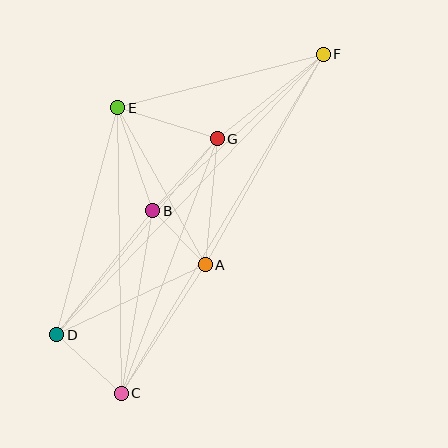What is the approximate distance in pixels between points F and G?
The distance between F and G is approximately 136 pixels.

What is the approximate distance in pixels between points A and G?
The distance between A and G is approximately 126 pixels.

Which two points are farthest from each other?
Points C and F are farthest from each other.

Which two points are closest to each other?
Points A and B are closest to each other.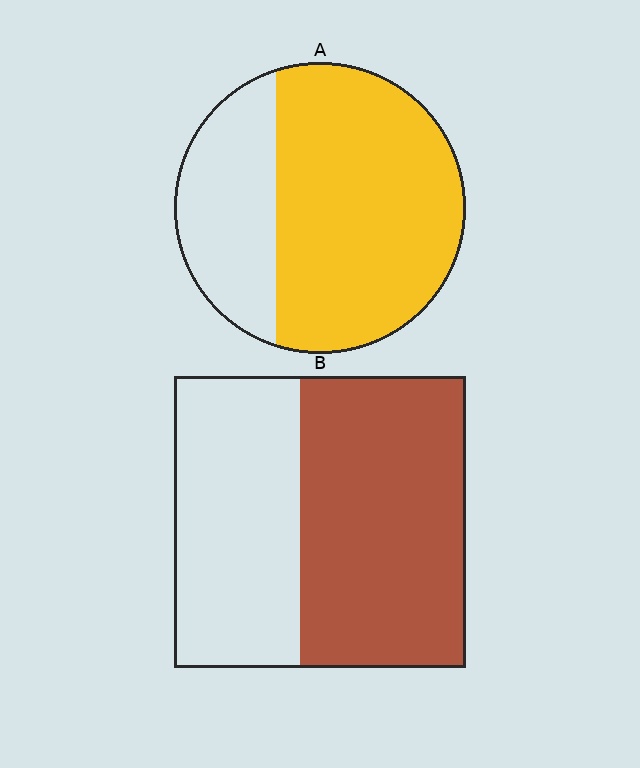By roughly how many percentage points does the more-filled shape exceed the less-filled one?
By roughly 10 percentage points (A over B).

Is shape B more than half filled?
Yes.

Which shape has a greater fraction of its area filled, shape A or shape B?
Shape A.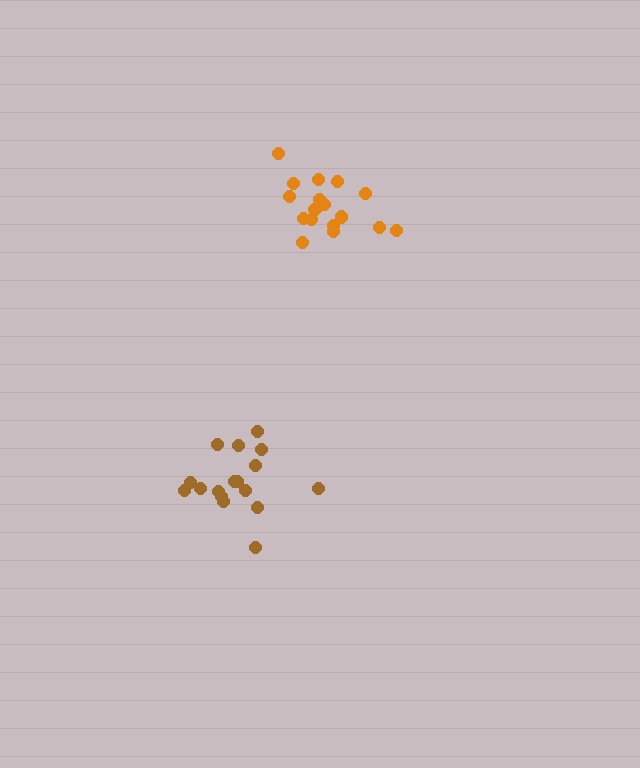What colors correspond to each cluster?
The clusters are colored: brown, orange.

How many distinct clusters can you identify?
There are 2 distinct clusters.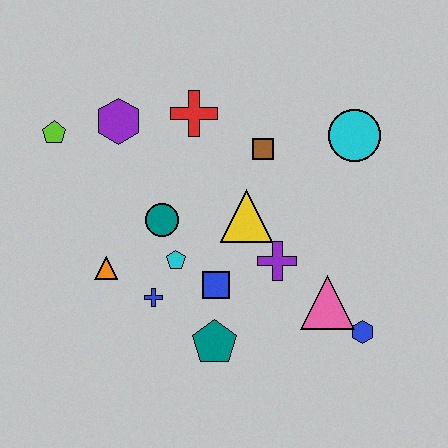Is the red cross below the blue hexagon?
No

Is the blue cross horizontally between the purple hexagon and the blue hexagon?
Yes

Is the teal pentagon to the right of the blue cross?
Yes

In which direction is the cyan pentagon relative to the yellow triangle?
The cyan pentagon is to the left of the yellow triangle.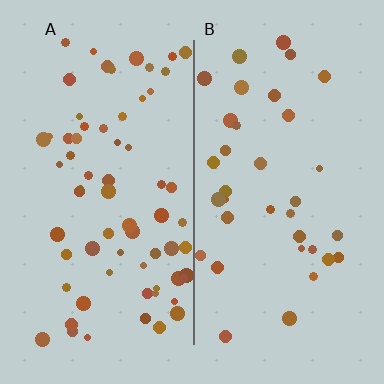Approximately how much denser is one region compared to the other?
Approximately 1.9× — region A over region B.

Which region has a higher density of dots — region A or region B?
A (the left).